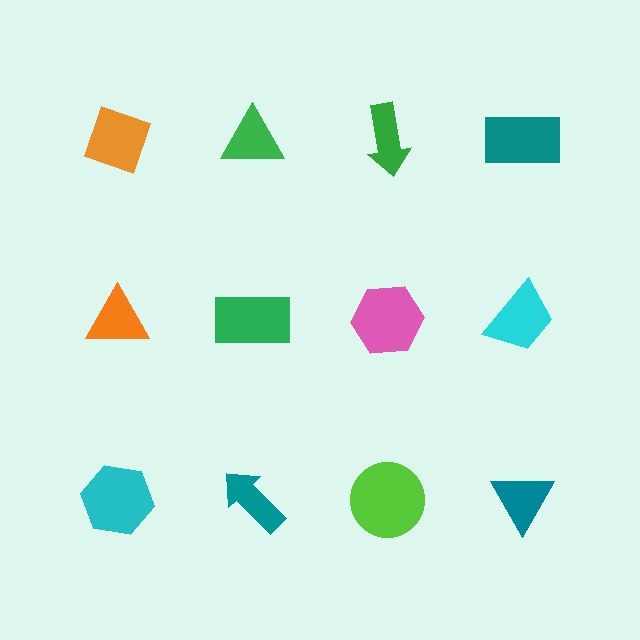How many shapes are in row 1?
4 shapes.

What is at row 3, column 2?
A teal arrow.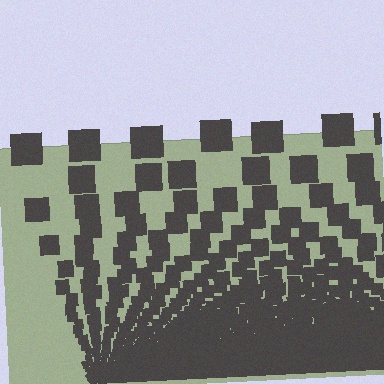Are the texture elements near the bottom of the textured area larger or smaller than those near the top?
Smaller. The gradient is inverted — elements near the bottom are smaller and denser.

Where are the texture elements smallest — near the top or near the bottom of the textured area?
Near the bottom.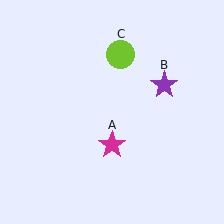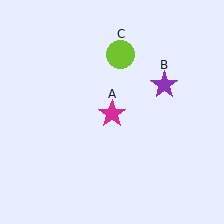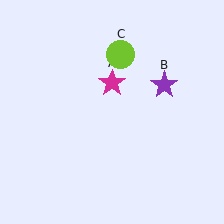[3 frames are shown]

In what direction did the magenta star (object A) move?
The magenta star (object A) moved up.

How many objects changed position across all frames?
1 object changed position: magenta star (object A).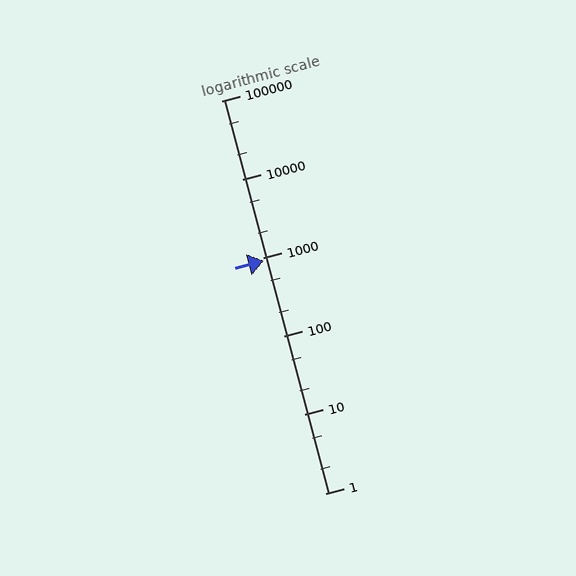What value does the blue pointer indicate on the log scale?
The pointer indicates approximately 920.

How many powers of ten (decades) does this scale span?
The scale spans 5 decades, from 1 to 100000.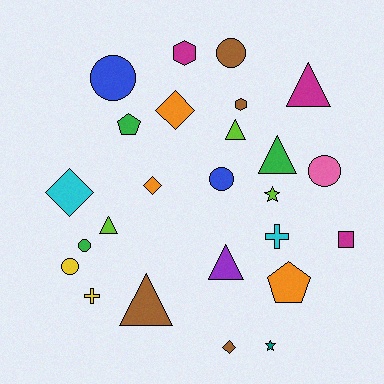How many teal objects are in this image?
There is 1 teal object.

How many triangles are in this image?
There are 6 triangles.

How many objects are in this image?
There are 25 objects.